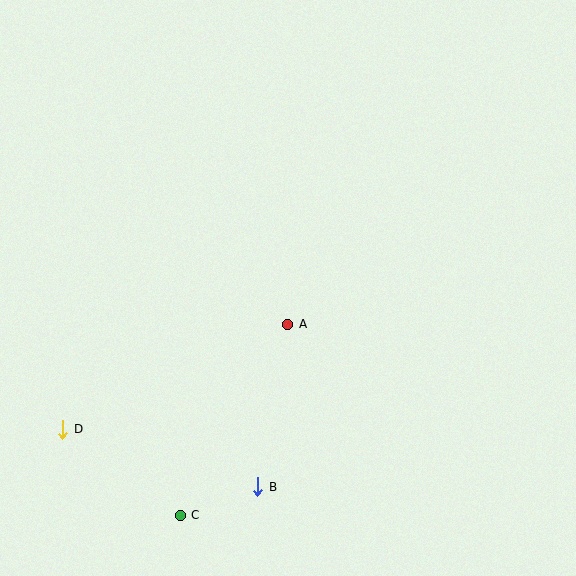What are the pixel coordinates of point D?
Point D is at (63, 429).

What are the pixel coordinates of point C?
Point C is at (180, 515).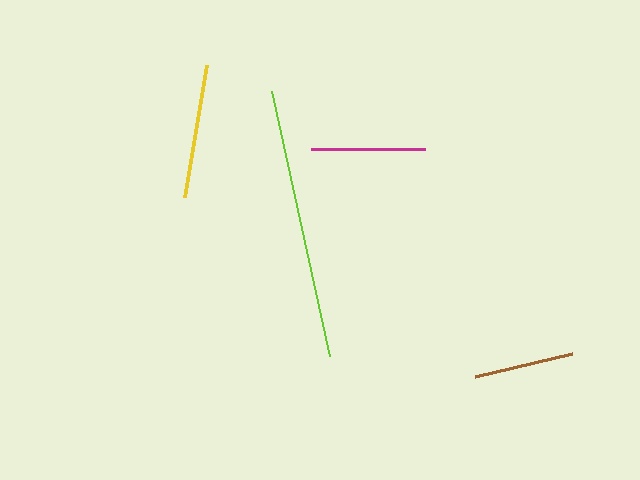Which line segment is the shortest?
The brown line is the shortest at approximately 100 pixels.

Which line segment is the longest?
The lime line is the longest at approximately 271 pixels.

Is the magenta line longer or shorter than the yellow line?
The yellow line is longer than the magenta line.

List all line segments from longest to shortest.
From longest to shortest: lime, yellow, magenta, brown.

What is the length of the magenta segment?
The magenta segment is approximately 113 pixels long.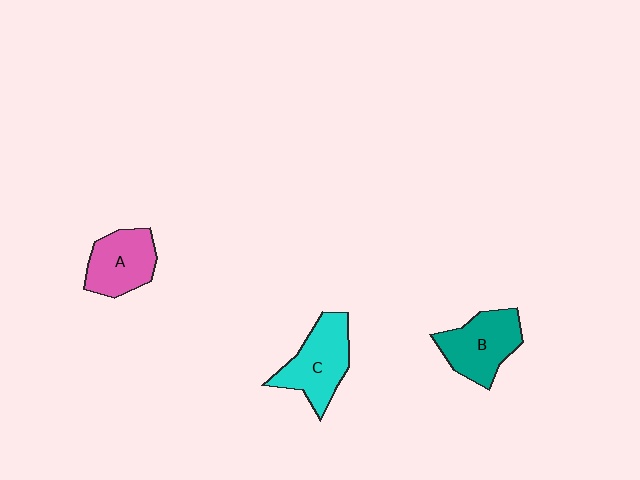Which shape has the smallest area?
Shape A (pink).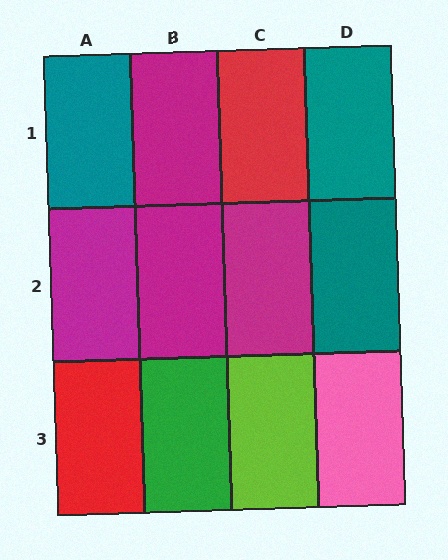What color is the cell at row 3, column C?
Lime.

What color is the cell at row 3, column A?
Red.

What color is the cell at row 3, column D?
Pink.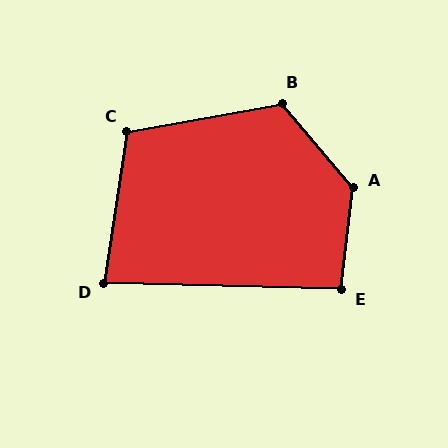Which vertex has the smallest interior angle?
D, at approximately 83 degrees.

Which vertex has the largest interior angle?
A, at approximately 133 degrees.